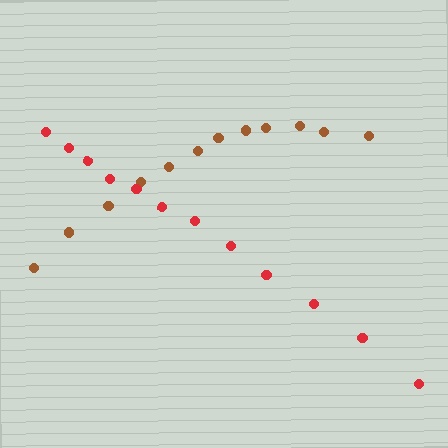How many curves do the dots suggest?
There are 2 distinct paths.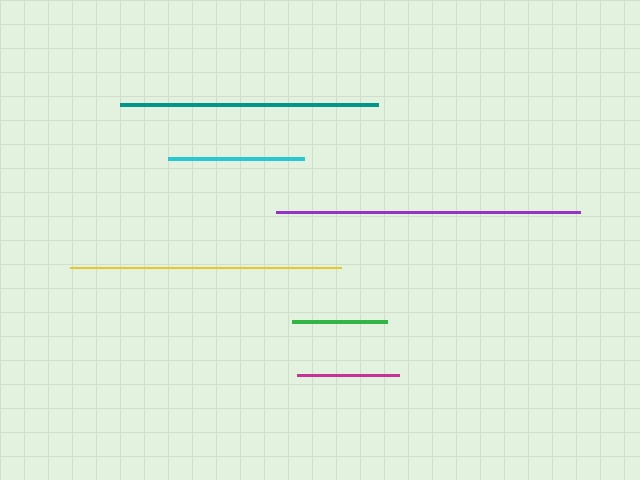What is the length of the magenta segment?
The magenta segment is approximately 102 pixels long.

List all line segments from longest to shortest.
From longest to shortest: purple, yellow, teal, cyan, magenta, green.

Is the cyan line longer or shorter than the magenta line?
The cyan line is longer than the magenta line.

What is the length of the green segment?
The green segment is approximately 95 pixels long.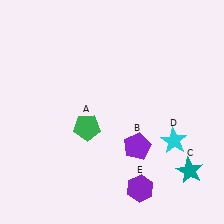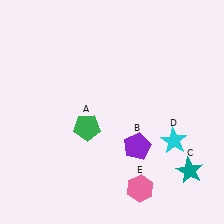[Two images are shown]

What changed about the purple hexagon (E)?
In Image 1, E is purple. In Image 2, it changed to pink.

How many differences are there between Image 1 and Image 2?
There is 1 difference between the two images.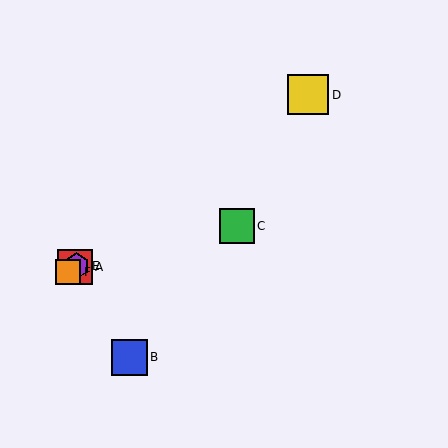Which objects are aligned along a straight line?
Objects A, D, E, F are aligned along a straight line.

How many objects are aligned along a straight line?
4 objects (A, D, E, F) are aligned along a straight line.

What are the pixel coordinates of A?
Object A is at (75, 267).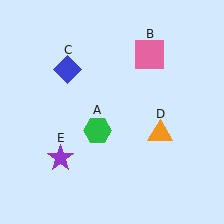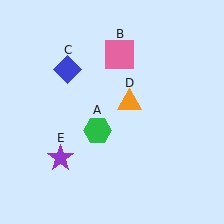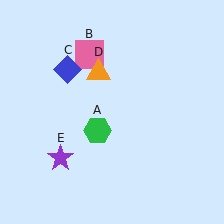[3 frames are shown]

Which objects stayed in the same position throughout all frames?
Green hexagon (object A) and blue diamond (object C) and purple star (object E) remained stationary.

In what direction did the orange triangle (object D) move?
The orange triangle (object D) moved up and to the left.